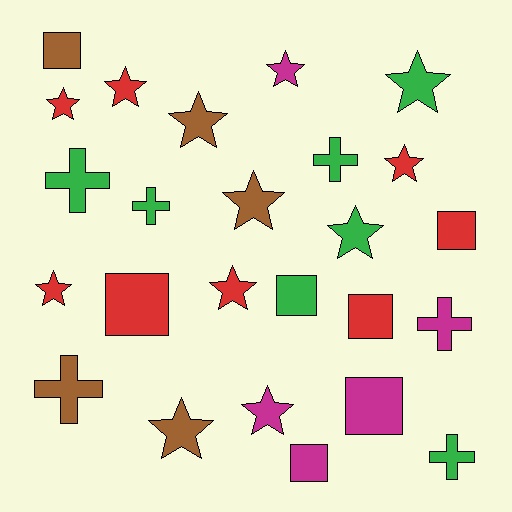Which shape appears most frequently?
Star, with 12 objects.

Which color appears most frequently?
Red, with 8 objects.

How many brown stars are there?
There are 3 brown stars.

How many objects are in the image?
There are 25 objects.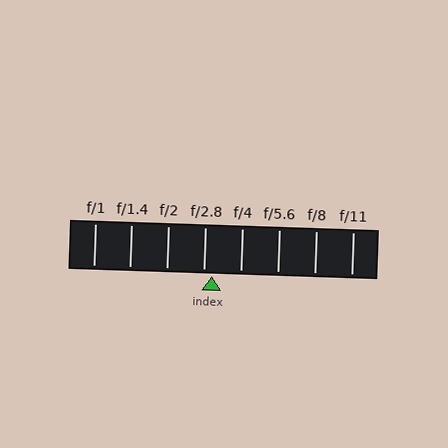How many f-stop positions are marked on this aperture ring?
There are 8 f-stop positions marked.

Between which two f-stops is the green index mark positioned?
The index mark is between f/2.8 and f/4.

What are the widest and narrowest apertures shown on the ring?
The widest aperture shown is f/1 and the narrowest is f/11.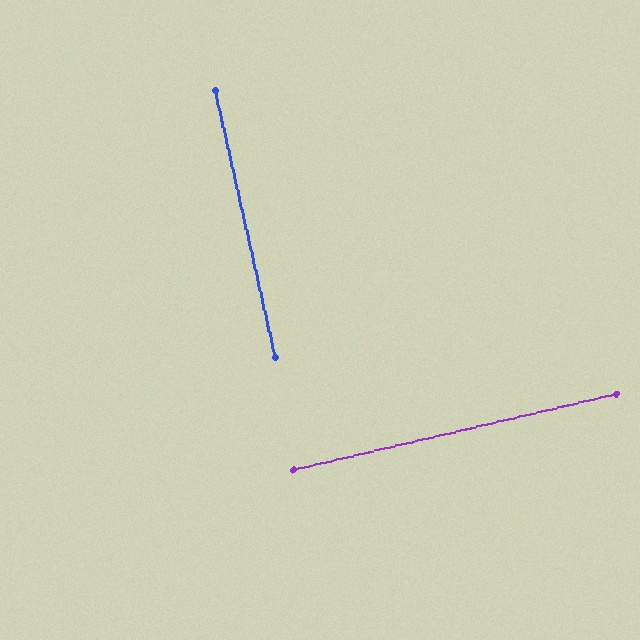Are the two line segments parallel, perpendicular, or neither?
Perpendicular — they meet at approximately 89°.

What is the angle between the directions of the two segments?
Approximately 89 degrees.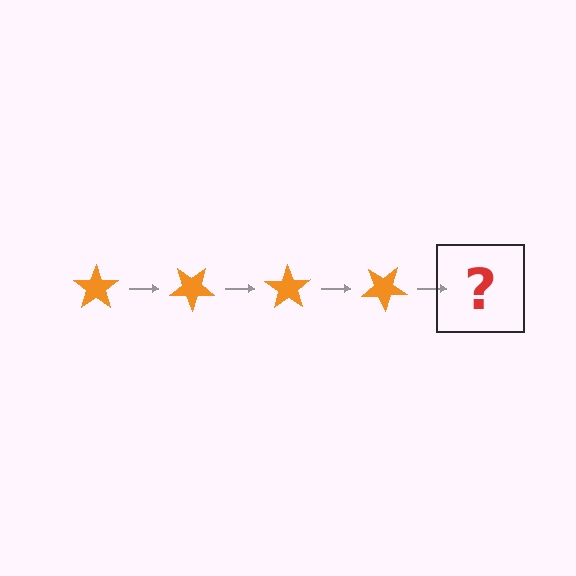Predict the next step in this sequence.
The next step is an orange star rotated 140 degrees.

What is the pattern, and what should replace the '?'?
The pattern is that the star rotates 35 degrees each step. The '?' should be an orange star rotated 140 degrees.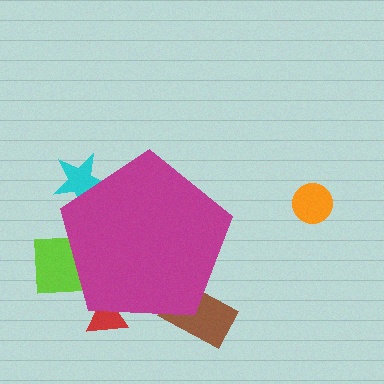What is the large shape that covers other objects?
A magenta pentagon.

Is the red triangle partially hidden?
Yes, the red triangle is partially hidden behind the magenta pentagon.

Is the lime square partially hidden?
Yes, the lime square is partially hidden behind the magenta pentagon.